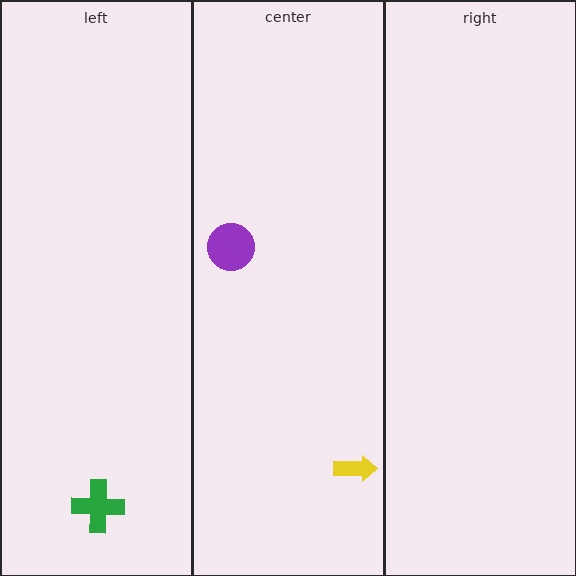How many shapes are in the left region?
1.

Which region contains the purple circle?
The center region.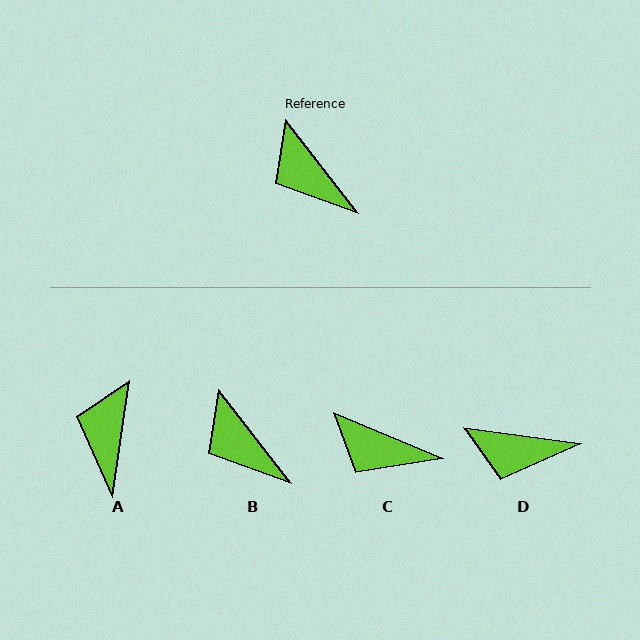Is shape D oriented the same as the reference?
No, it is off by about 44 degrees.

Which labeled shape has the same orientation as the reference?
B.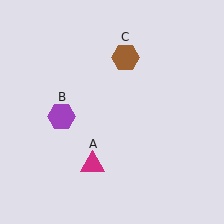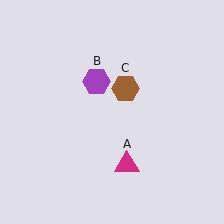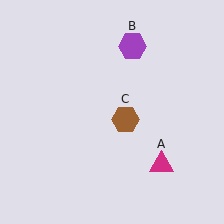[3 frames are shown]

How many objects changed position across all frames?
3 objects changed position: magenta triangle (object A), purple hexagon (object B), brown hexagon (object C).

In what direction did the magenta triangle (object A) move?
The magenta triangle (object A) moved right.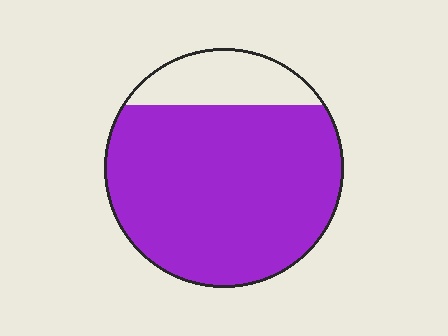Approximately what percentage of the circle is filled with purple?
Approximately 80%.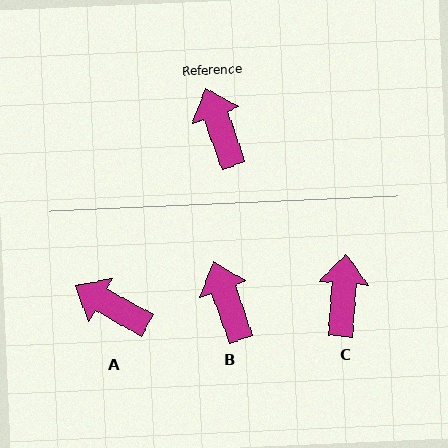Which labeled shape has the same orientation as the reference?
B.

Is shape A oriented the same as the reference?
No, it is off by about 42 degrees.